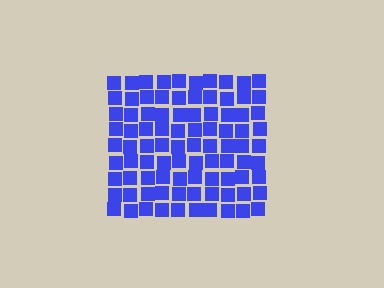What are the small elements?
The small elements are squares.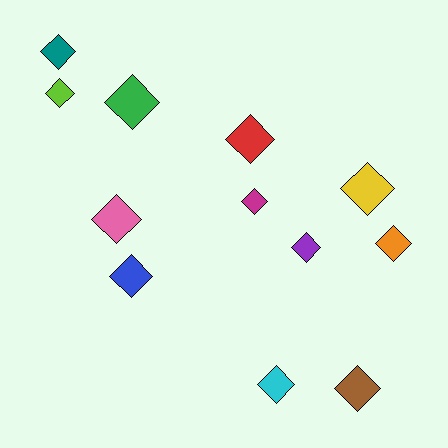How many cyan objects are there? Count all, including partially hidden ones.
There is 1 cyan object.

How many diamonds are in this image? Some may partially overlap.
There are 12 diamonds.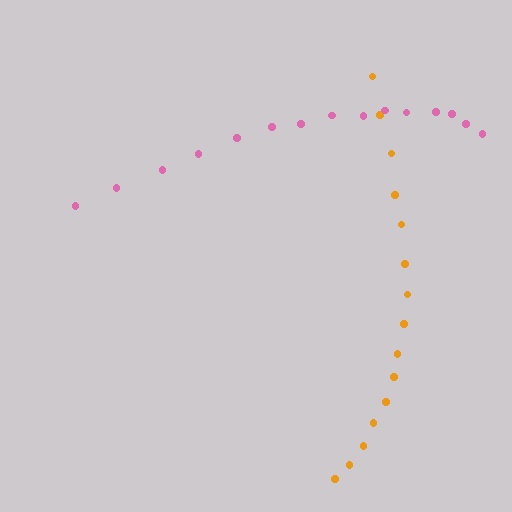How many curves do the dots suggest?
There are 2 distinct paths.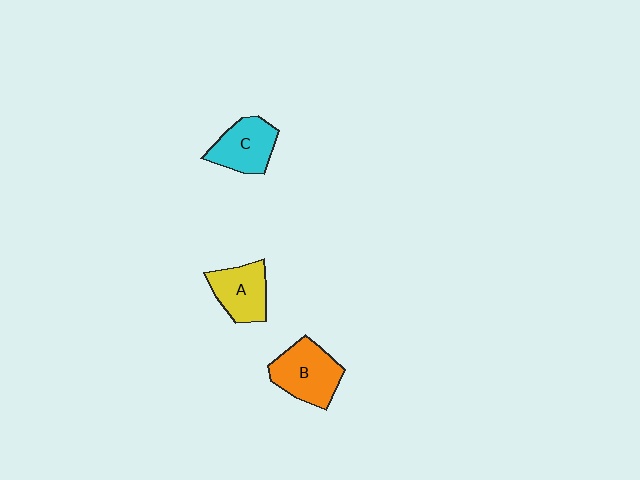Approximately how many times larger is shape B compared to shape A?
Approximately 1.2 times.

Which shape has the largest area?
Shape B (orange).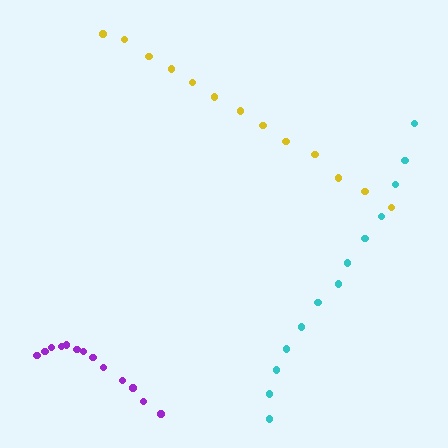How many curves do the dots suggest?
There are 3 distinct paths.